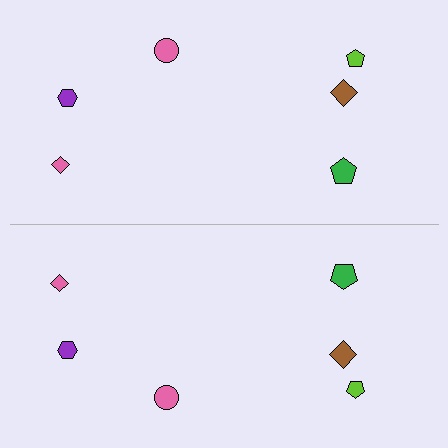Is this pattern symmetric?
Yes, this pattern has bilateral (reflection) symmetry.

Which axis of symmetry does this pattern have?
The pattern has a horizontal axis of symmetry running through the center of the image.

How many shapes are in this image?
There are 12 shapes in this image.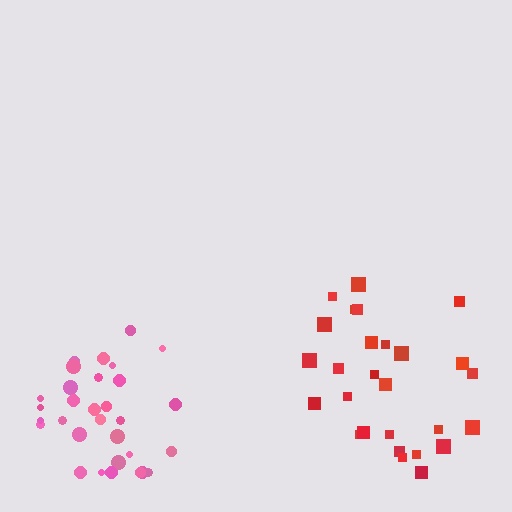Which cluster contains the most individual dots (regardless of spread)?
Pink (31).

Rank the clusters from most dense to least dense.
pink, red.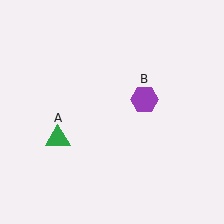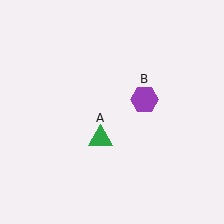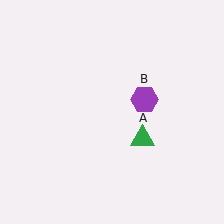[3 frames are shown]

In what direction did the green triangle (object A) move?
The green triangle (object A) moved right.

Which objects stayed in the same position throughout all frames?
Purple hexagon (object B) remained stationary.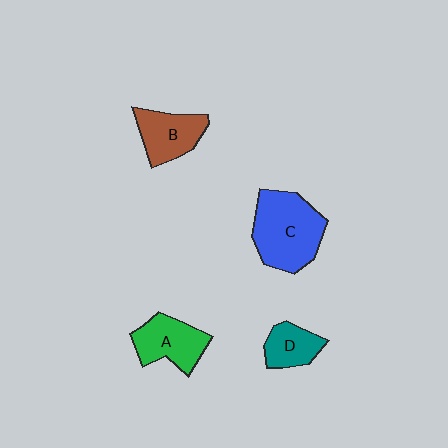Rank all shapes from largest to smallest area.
From largest to smallest: C (blue), A (green), B (brown), D (teal).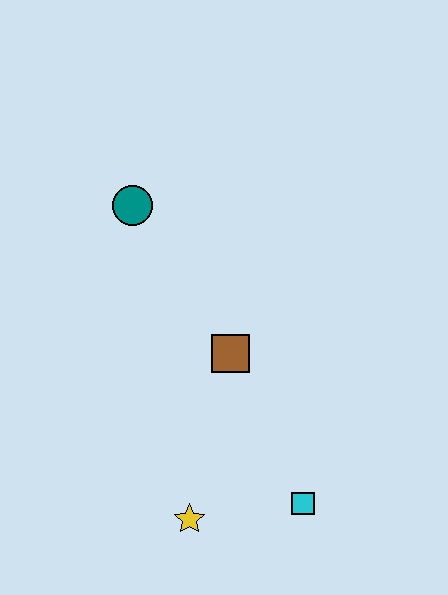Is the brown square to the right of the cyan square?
No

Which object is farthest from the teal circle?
The cyan square is farthest from the teal circle.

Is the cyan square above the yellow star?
Yes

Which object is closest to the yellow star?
The cyan square is closest to the yellow star.